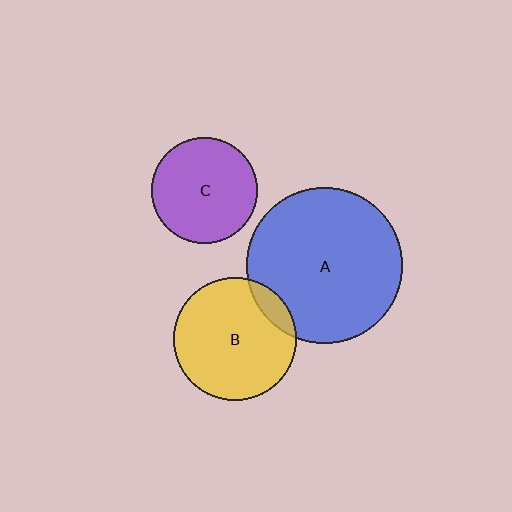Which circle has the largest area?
Circle A (blue).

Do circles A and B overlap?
Yes.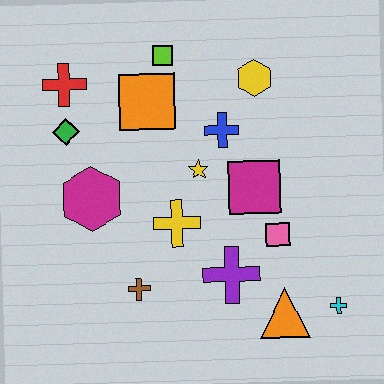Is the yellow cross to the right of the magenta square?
No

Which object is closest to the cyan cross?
The orange triangle is closest to the cyan cross.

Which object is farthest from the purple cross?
The red cross is farthest from the purple cross.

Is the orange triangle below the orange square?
Yes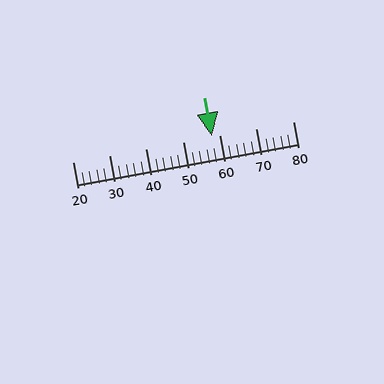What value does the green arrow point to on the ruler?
The green arrow points to approximately 58.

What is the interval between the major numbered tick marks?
The major tick marks are spaced 10 units apart.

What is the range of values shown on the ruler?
The ruler shows values from 20 to 80.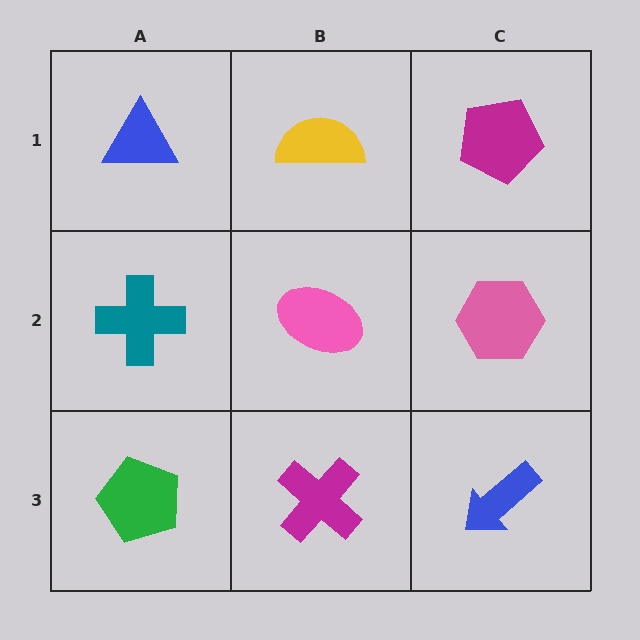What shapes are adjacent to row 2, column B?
A yellow semicircle (row 1, column B), a magenta cross (row 3, column B), a teal cross (row 2, column A), a pink hexagon (row 2, column C).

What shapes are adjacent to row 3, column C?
A pink hexagon (row 2, column C), a magenta cross (row 3, column B).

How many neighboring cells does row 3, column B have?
3.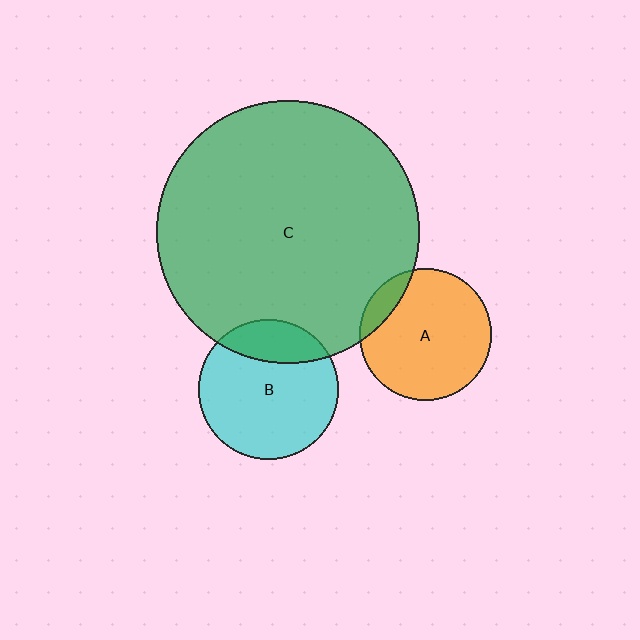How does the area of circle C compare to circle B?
Approximately 3.5 times.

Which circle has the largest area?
Circle C (green).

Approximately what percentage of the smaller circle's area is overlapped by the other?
Approximately 25%.